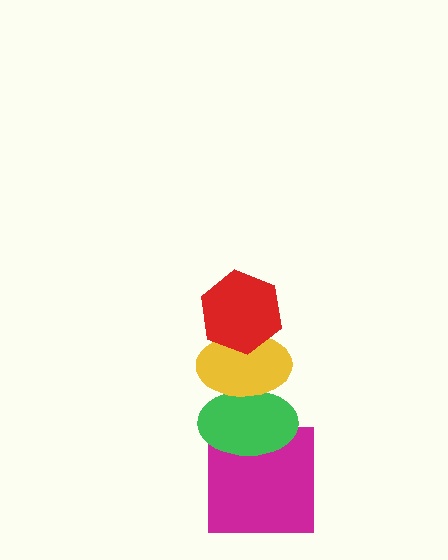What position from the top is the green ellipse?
The green ellipse is 3rd from the top.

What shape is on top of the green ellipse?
The yellow ellipse is on top of the green ellipse.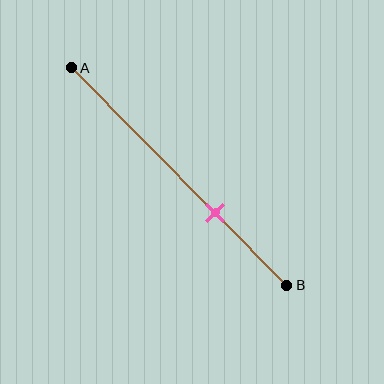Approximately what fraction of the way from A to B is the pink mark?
The pink mark is approximately 65% of the way from A to B.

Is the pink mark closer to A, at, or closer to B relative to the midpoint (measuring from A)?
The pink mark is closer to point B than the midpoint of segment AB.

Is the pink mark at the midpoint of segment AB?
No, the mark is at about 65% from A, not at the 50% midpoint.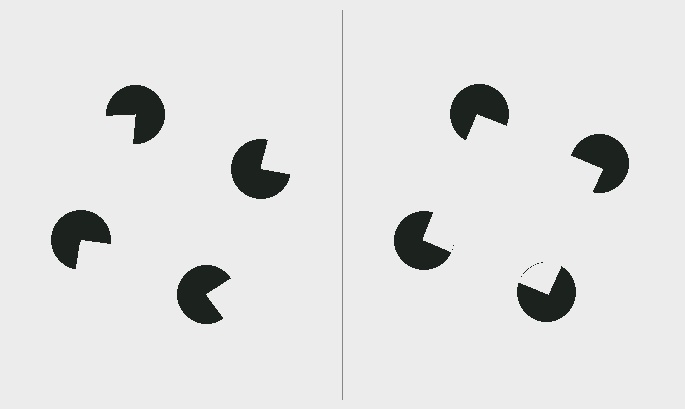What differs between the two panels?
The pac-man discs are positioned identically on both sides; only the wedge orientations differ. On the right they align to a square; on the left they are misaligned.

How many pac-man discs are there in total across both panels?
8 — 4 on each side.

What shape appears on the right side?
An illusory square.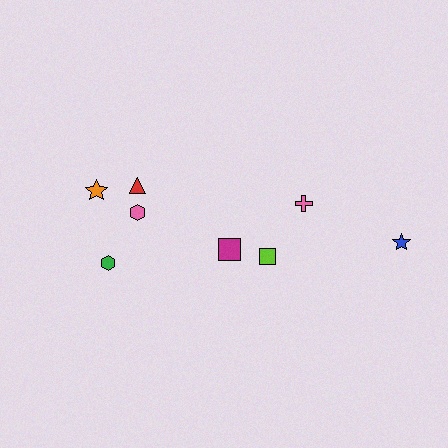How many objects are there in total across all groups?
There are 8 objects.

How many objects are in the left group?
There are 5 objects.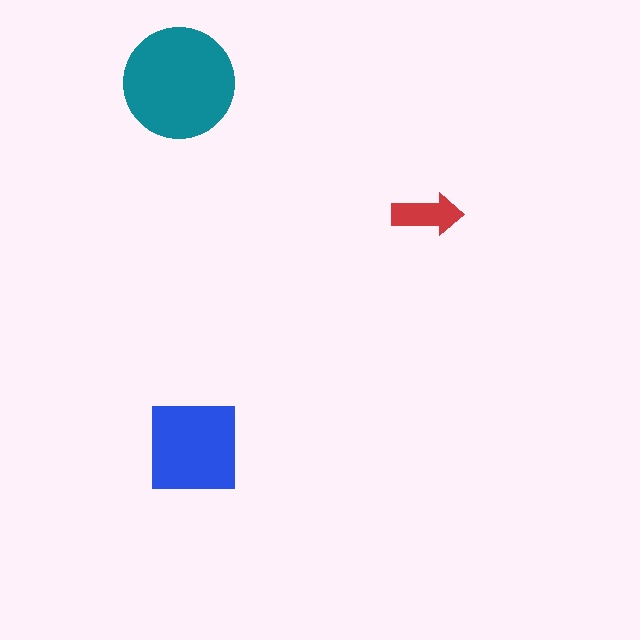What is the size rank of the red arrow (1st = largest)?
3rd.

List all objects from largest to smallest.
The teal circle, the blue square, the red arrow.